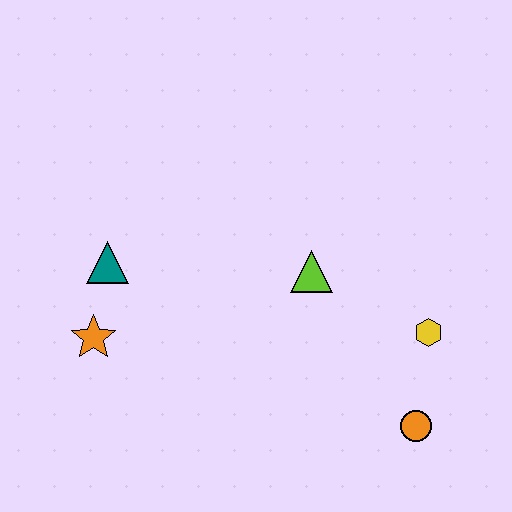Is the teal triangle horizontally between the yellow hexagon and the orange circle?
No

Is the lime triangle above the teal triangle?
No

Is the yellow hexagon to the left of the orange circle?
No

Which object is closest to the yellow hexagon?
The orange circle is closest to the yellow hexagon.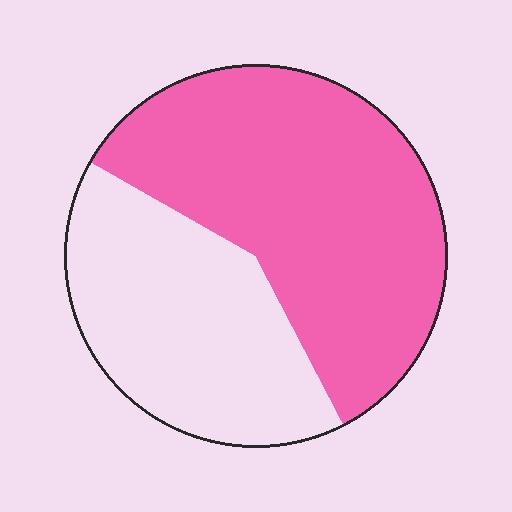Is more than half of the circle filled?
Yes.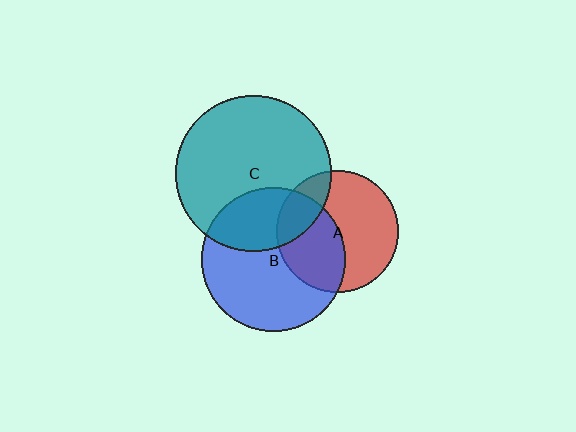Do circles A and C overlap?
Yes.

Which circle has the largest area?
Circle C (teal).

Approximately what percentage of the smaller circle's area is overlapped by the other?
Approximately 20%.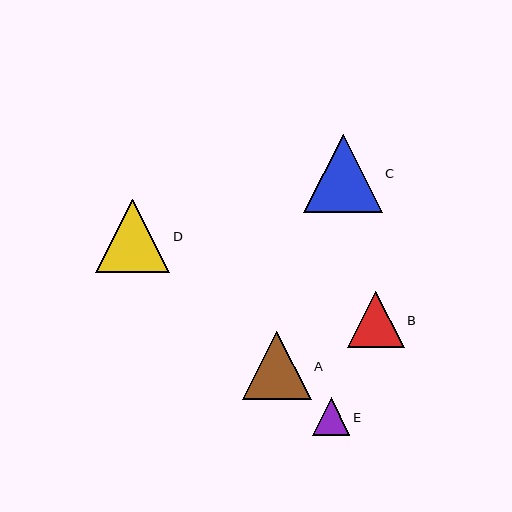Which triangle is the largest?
Triangle C is the largest with a size of approximately 79 pixels.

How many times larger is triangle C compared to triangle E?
Triangle C is approximately 2.1 times the size of triangle E.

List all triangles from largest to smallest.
From largest to smallest: C, D, A, B, E.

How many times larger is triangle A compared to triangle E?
Triangle A is approximately 1.8 times the size of triangle E.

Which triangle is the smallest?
Triangle E is the smallest with a size of approximately 38 pixels.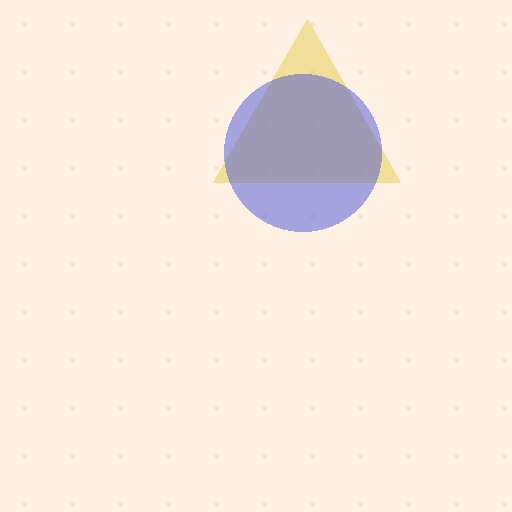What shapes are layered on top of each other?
The layered shapes are: a yellow triangle, a blue circle.